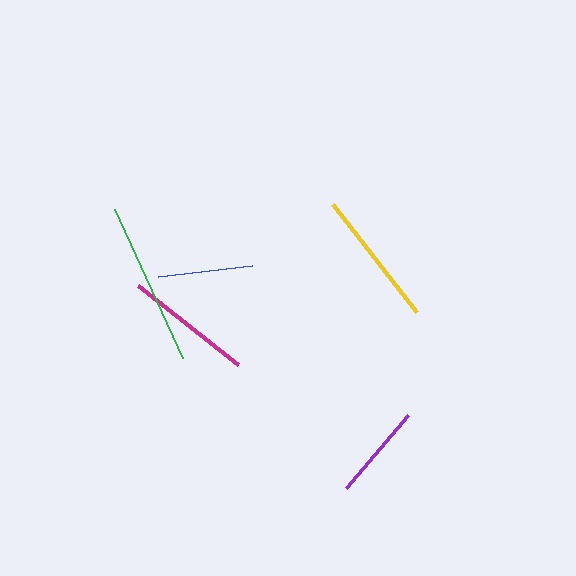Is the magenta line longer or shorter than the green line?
The green line is longer than the magenta line.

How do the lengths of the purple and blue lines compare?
The purple and blue lines are approximately the same length.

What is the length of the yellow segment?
The yellow segment is approximately 137 pixels long.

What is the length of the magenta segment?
The magenta segment is approximately 128 pixels long.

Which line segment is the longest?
The green line is the longest at approximately 164 pixels.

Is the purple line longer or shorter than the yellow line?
The yellow line is longer than the purple line.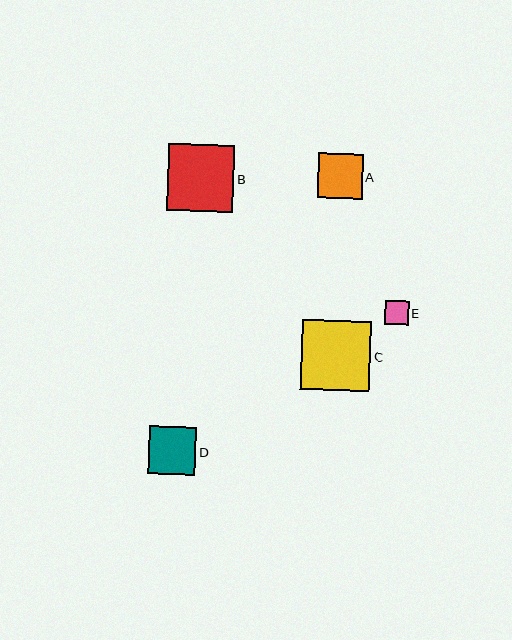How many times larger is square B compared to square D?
Square B is approximately 1.4 times the size of square D.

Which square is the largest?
Square C is the largest with a size of approximately 69 pixels.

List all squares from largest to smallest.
From largest to smallest: C, B, D, A, E.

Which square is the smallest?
Square E is the smallest with a size of approximately 24 pixels.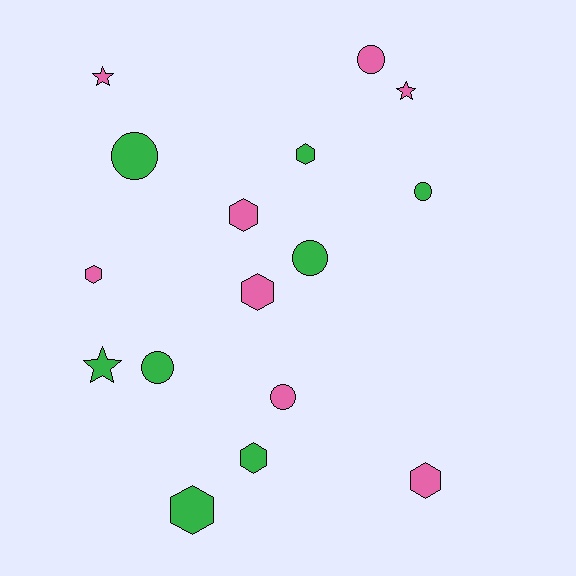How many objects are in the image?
There are 16 objects.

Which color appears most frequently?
Green, with 8 objects.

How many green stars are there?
There is 1 green star.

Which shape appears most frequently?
Hexagon, with 7 objects.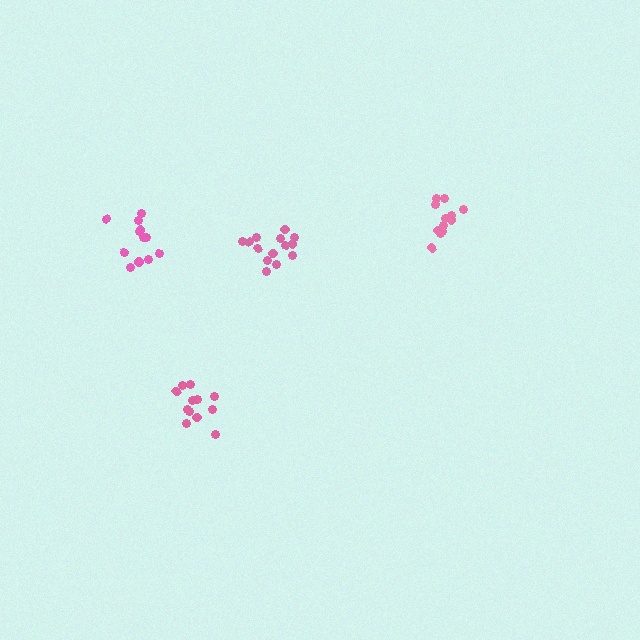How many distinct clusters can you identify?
There are 4 distinct clusters.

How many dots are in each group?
Group 1: 14 dots, Group 2: 12 dots, Group 3: 12 dots, Group 4: 12 dots (50 total).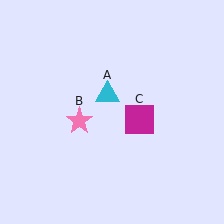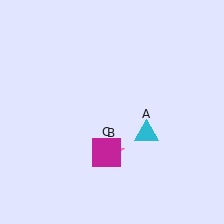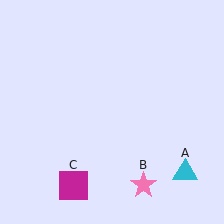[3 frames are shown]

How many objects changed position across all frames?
3 objects changed position: cyan triangle (object A), pink star (object B), magenta square (object C).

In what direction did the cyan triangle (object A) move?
The cyan triangle (object A) moved down and to the right.